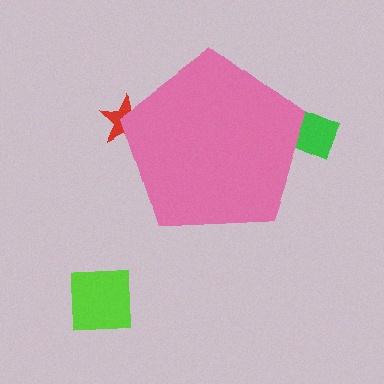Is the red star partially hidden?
Yes, the red star is partially hidden behind the pink pentagon.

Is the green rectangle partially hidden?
Yes, the green rectangle is partially hidden behind the pink pentagon.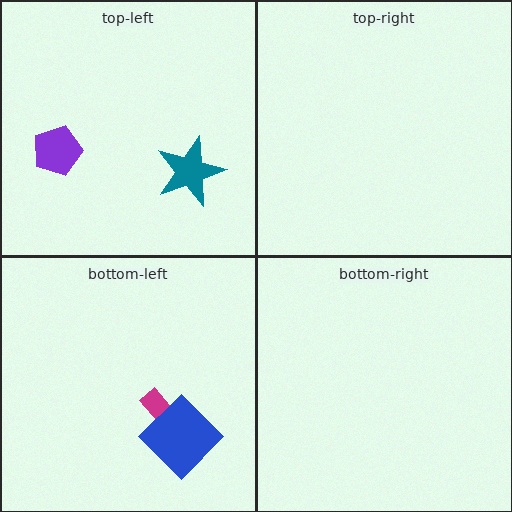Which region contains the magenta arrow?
The bottom-left region.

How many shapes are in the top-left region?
2.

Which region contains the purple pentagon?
The top-left region.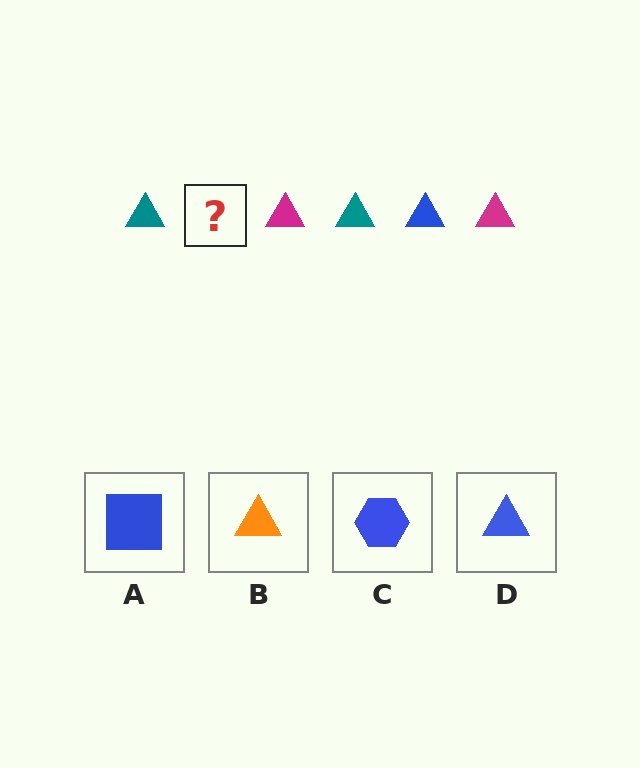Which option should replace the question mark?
Option D.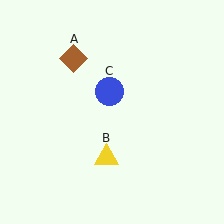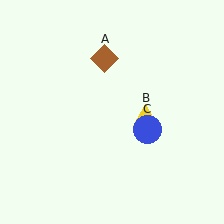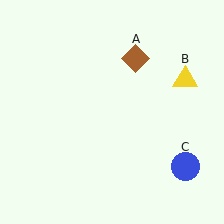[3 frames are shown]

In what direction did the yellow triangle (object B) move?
The yellow triangle (object B) moved up and to the right.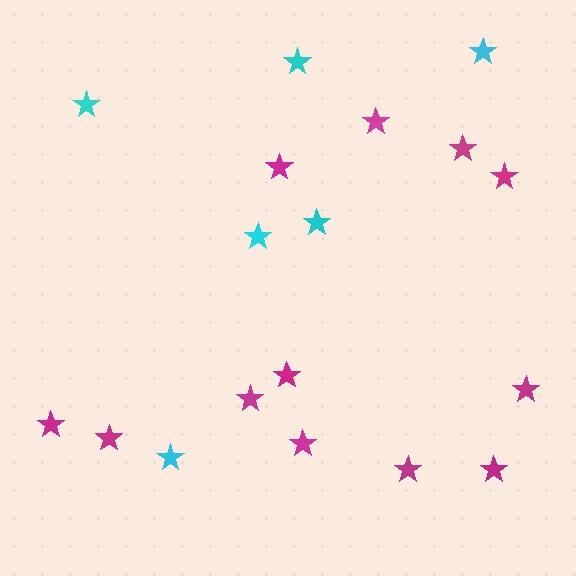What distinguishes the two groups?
There are 2 groups: one group of cyan stars (6) and one group of magenta stars (12).